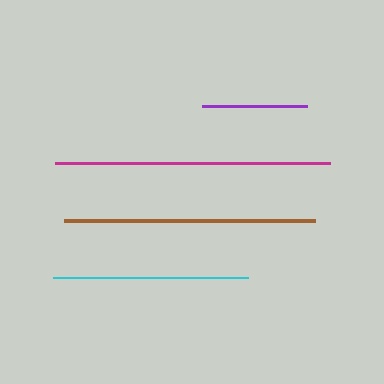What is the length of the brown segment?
The brown segment is approximately 251 pixels long.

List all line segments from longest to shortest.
From longest to shortest: magenta, brown, cyan, purple.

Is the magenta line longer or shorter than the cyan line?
The magenta line is longer than the cyan line.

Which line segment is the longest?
The magenta line is the longest at approximately 276 pixels.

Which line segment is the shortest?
The purple line is the shortest at approximately 106 pixels.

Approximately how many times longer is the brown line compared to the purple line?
The brown line is approximately 2.4 times the length of the purple line.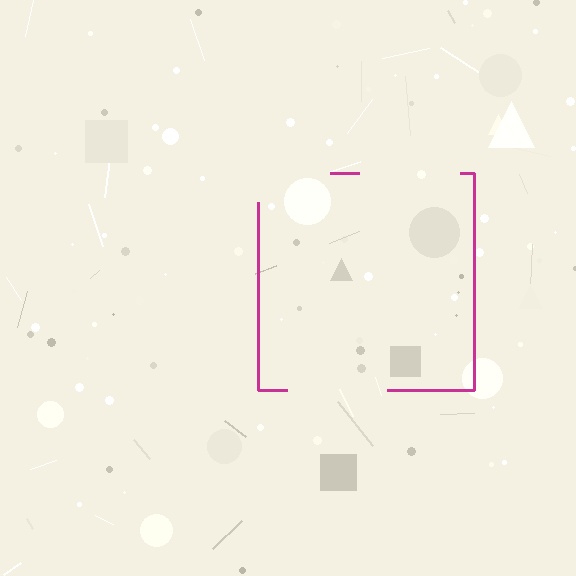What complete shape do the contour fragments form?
The contour fragments form a square.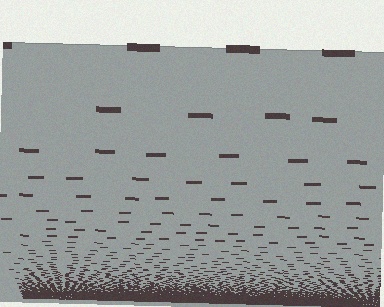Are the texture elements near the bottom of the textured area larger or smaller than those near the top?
Smaller. The gradient is inverted — elements near the bottom are smaller and denser.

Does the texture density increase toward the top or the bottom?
Density increases toward the bottom.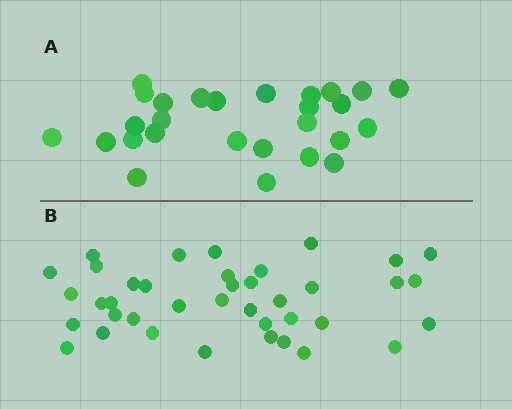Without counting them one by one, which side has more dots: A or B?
Region B (the bottom region) has more dots.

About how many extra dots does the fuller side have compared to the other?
Region B has roughly 12 or so more dots than region A.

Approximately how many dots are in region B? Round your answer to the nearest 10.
About 40 dots. (The exact count is 39, which rounds to 40.)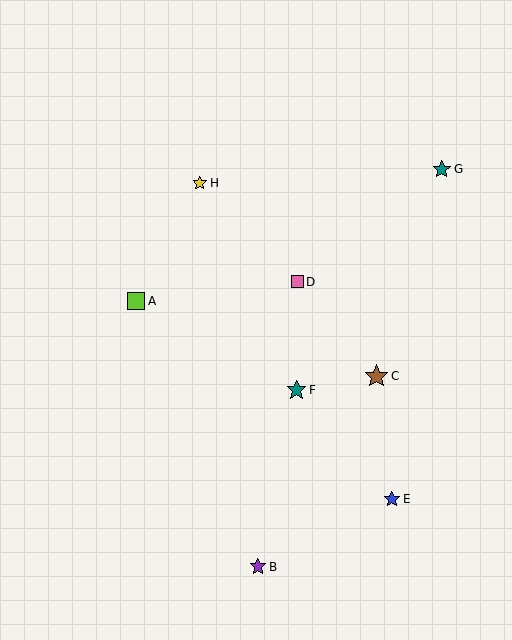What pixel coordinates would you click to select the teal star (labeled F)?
Click at (297, 390) to select the teal star F.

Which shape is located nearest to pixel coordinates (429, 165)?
The teal star (labeled G) at (442, 169) is nearest to that location.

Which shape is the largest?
The brown star (labeled C) is the largest.